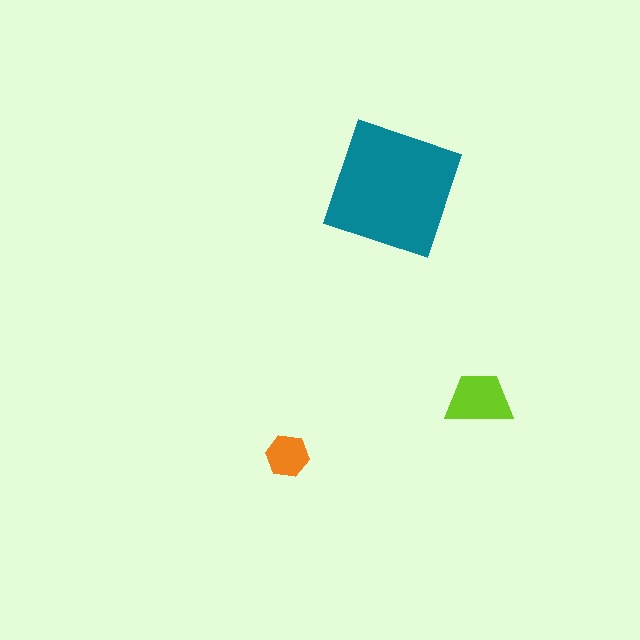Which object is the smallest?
The orange hexagon.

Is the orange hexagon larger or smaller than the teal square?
Smaller.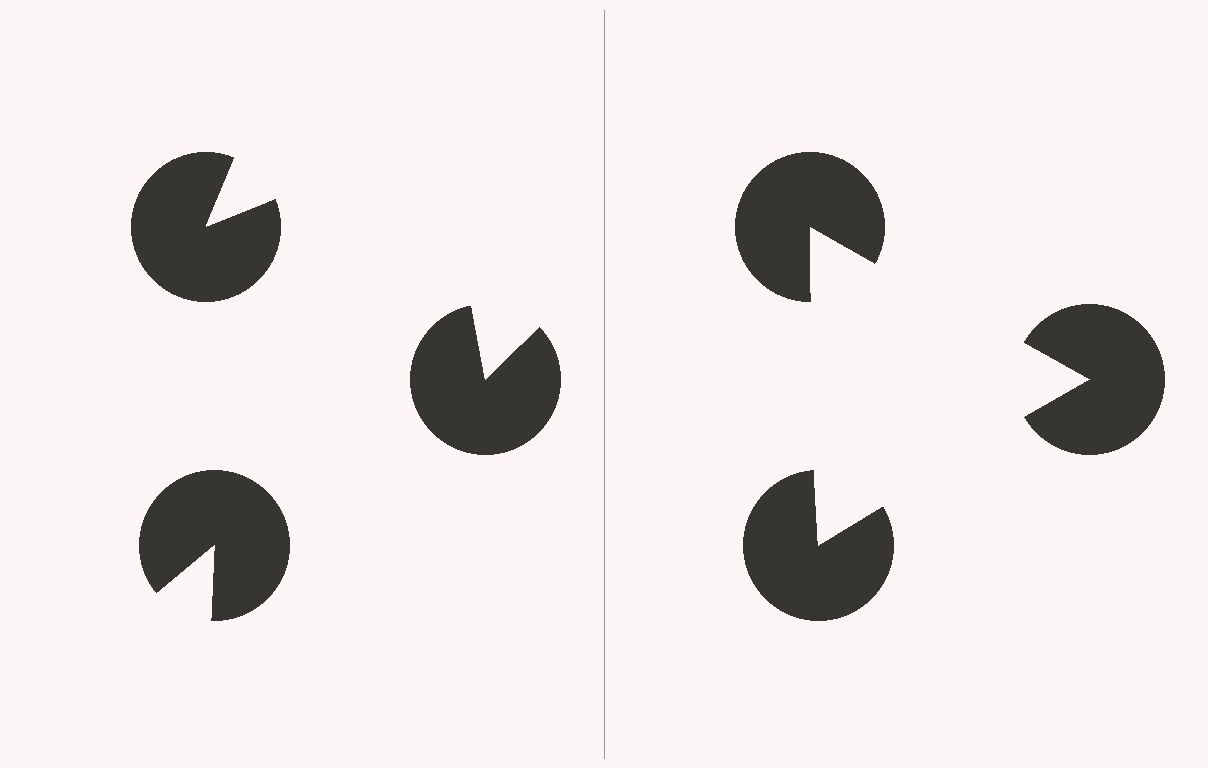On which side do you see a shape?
An illusory triangle appears on the right side. On the left side the wedge cuts are rotated, so no coherent shape forms.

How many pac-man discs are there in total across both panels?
6 — 3 on each side.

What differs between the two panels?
The pac-man discs are positioned identically on both sides; only the wedge orientations differ. On the right they align to a triangle; on the left they are misaligned.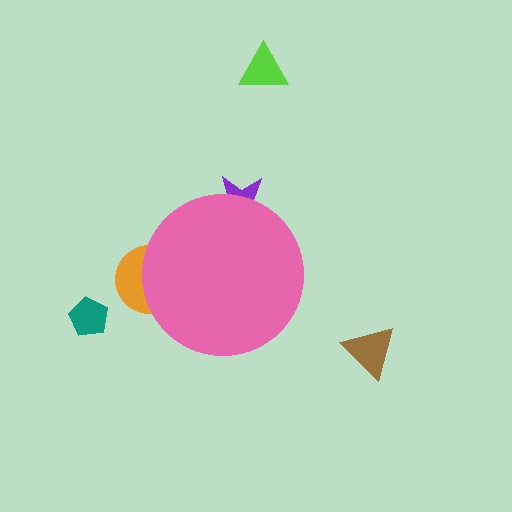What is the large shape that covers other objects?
A pink circle.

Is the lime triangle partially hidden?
No, the lime triangle is fully visible.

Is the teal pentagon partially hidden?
No, the teal pentagon is fully visible.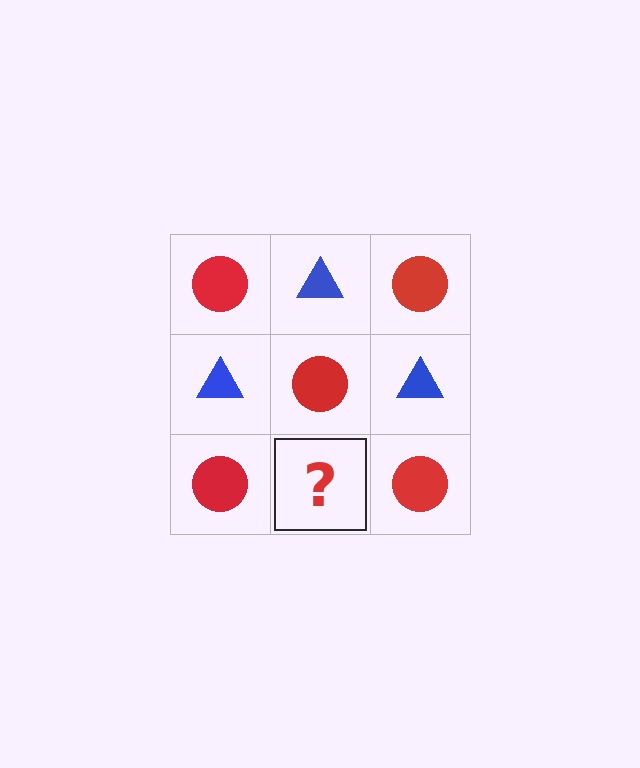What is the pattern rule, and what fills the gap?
The rule is that it alternates red circle and blue triangle in a checkerboard pattern. The gap should be filled with a blue triangle.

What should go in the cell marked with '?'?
The missing cell should contain a blue triangle.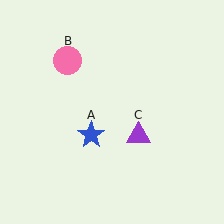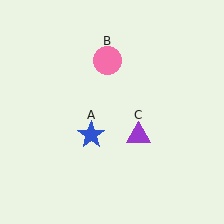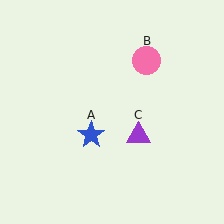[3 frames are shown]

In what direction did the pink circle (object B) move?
The pink circle (object B) moved right.